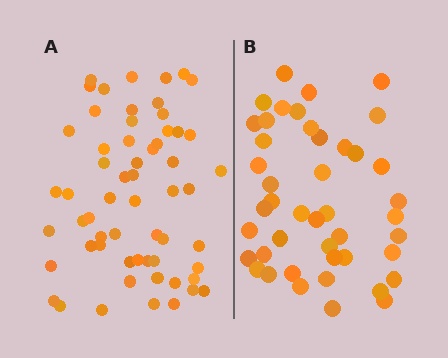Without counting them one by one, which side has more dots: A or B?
Region A (the left region) has more dots.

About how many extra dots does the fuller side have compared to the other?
Region A has approximately 15 more dots than region B.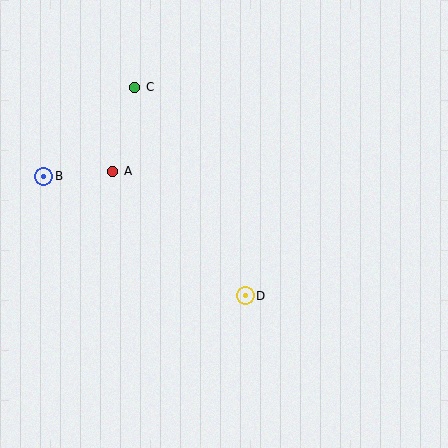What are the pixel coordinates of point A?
Point A is at (113, 171).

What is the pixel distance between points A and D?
The distance between A and D is 181 pixels.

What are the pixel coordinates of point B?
Point B is at (44, 176).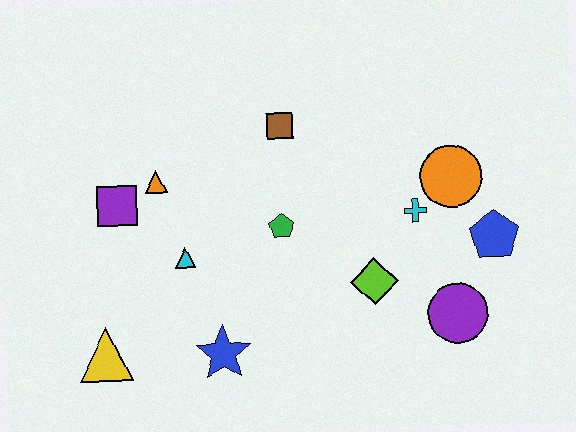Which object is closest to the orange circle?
The cyan cross is closest to the orange circle.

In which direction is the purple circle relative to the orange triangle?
The purple circle is to the right of the orange triangle.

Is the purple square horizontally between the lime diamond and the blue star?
No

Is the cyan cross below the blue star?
No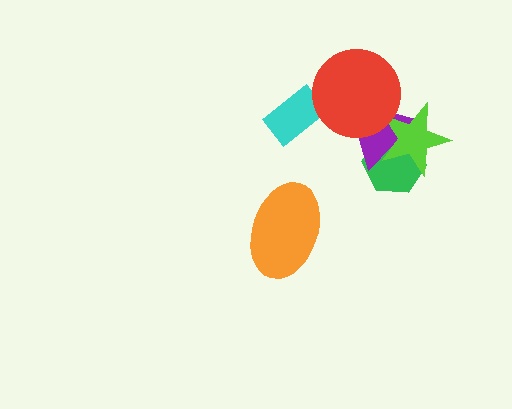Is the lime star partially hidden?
Yes, it is partially covered by another shape.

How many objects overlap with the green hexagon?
2 objects overlap with the green hexagon.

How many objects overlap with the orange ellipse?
0 objects overlap with the orange ellipse.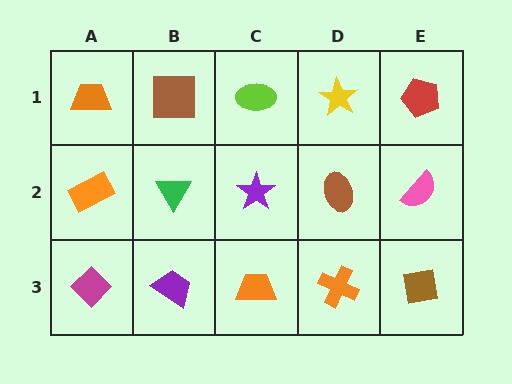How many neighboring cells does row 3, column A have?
2.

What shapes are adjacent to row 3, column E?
A pink semicircle (row 2, column E), an orange cross (row 3, column D).